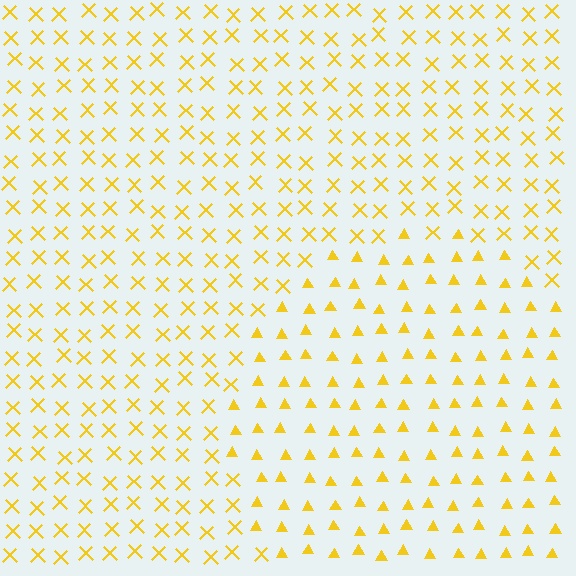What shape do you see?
I see a circle.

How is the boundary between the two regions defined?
The boundary is defined by a change in element shape: triangles inside vs. X marks outside. All elements share the same color and spacing.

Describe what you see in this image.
The image is filled with small yellow elements arranged in a uniform grid. A circle-shaped region contains triangles, while the surrounding area contains X marks. The boundary is defined purely by the change in element shape.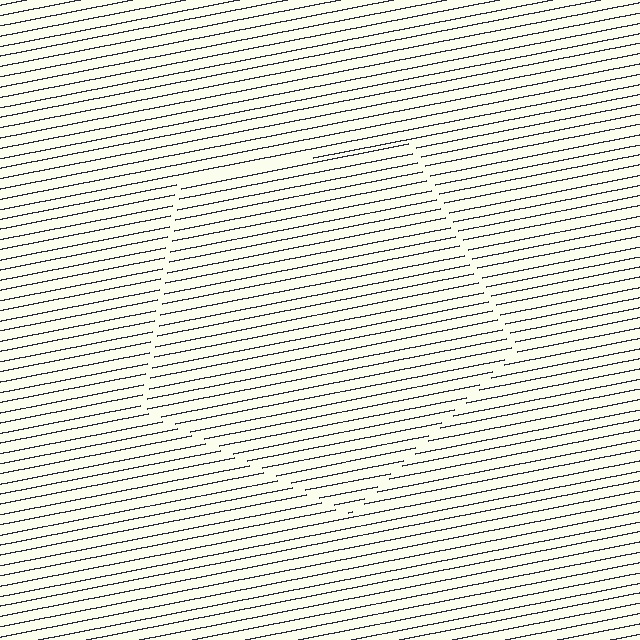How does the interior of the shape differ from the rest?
The interior of the shape contains the same grating, shifted by half a period — the contour is defined by the phase discontinuity where line-ends from the inner and outer gratings abut.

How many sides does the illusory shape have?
5 sides — the line-ends trace a pentagon.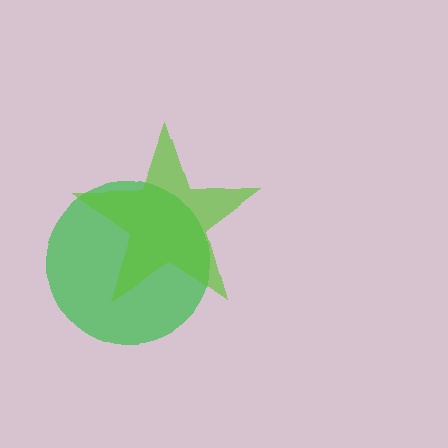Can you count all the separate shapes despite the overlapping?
Yes, there are 2 separate shapes.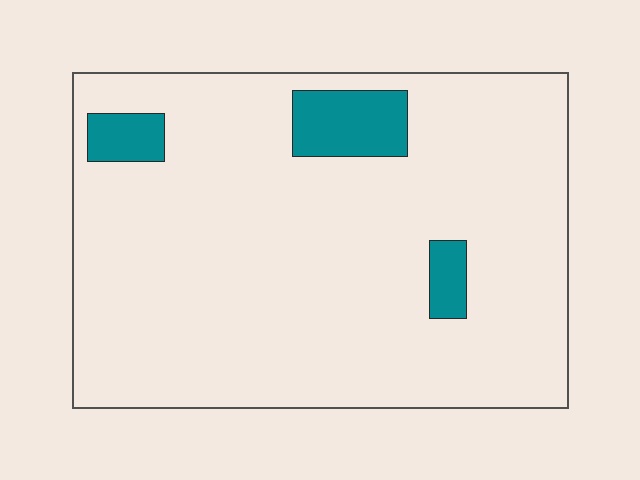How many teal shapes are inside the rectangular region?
3.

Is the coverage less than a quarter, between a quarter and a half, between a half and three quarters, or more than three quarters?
Less than a quarter.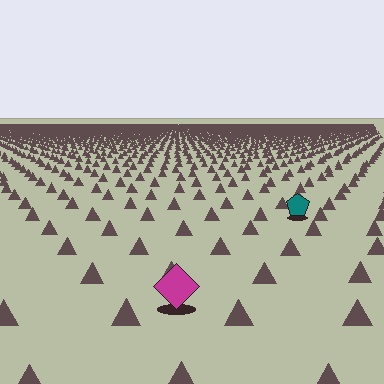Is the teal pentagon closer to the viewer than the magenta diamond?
No. The magenta diamond is closer — you can tell from the texture gradient: the ground texture is coarser near it.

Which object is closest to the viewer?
The magenta diamond is closest. The texture marks near it are larger and more spread out.